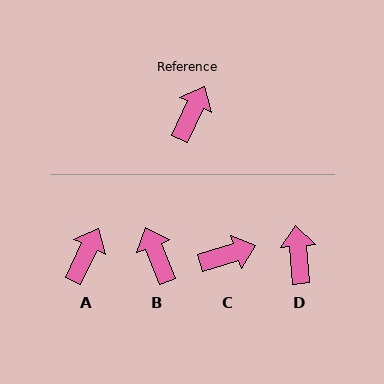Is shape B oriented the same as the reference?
No, it is off by about 47 degrees.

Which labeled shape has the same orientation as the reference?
A.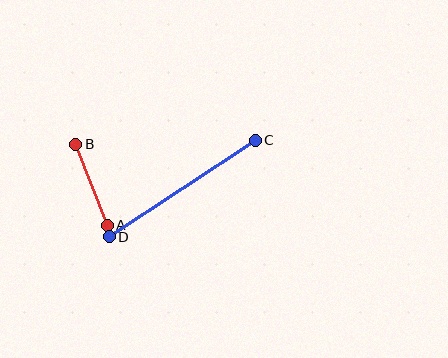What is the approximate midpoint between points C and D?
The midpoint is at approximately (182, 188) pixels.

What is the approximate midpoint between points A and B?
The midpoint is at approximately (92, 185) pixels.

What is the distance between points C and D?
The distance is approximately 175 pixels.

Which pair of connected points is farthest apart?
Points C and D are farthest apart.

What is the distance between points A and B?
The distance is approximately 87 pixels.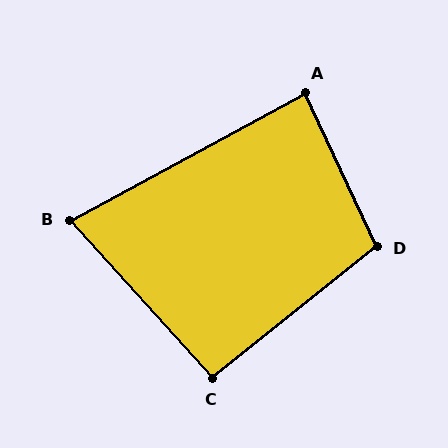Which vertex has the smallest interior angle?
B, at approximately 76 degrees.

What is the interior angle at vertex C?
Approximately 94 degrees (approximately right).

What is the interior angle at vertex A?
Approximately 86 degrees (approximately right).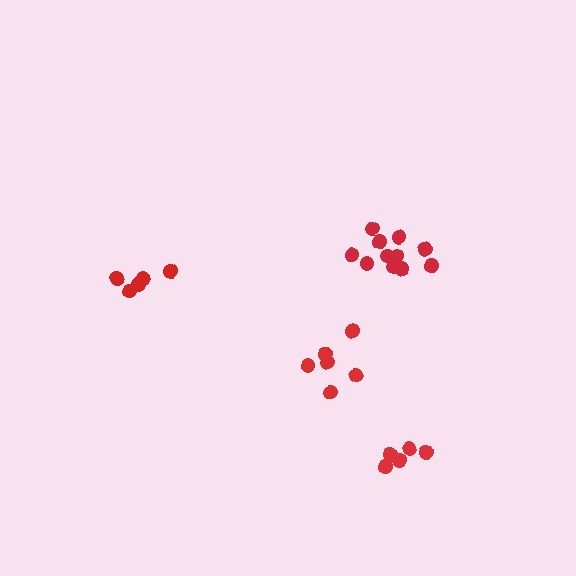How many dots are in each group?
Group 1: 6 dots, Group 2: 11 dots, Group 3: 5 dots, Group 4: 5 dots (27 total).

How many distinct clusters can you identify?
There are 4 distinct clusters.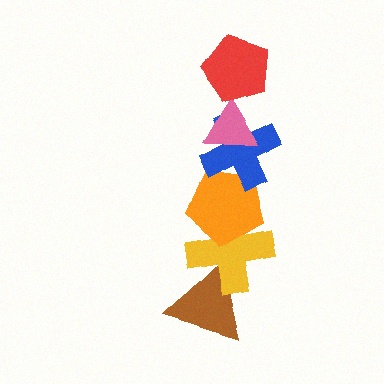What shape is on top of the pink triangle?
The red pentagon is on top of the pink triangle.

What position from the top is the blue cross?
The blue cross is 3rd from the top.